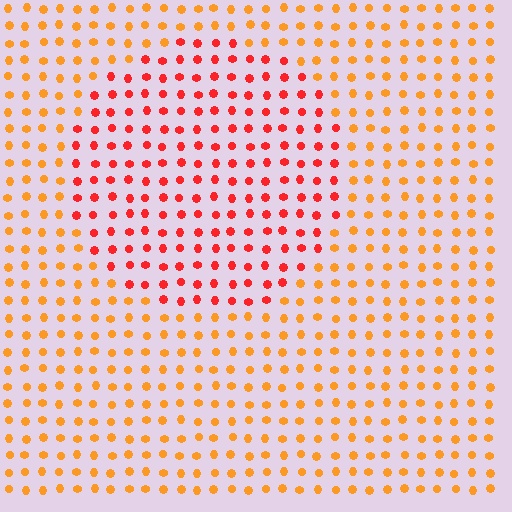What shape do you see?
I see a circle.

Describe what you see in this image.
The image is filled with small orange elements in a uniform arrangement. A circle-shaped region is visible where the elements are tinted to a slightly different hue, forming a subtle color boundary.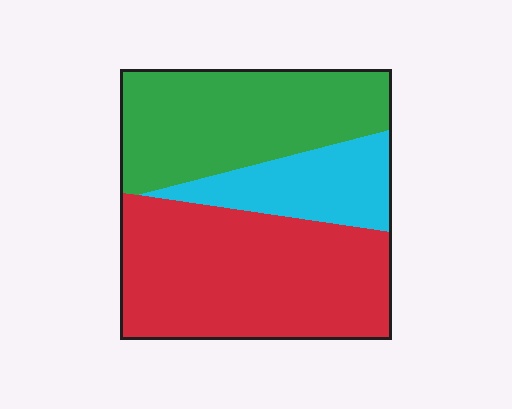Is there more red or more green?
Red.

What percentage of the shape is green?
Green covers about 35% of the shape.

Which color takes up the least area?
Cyan, at roughly 20%.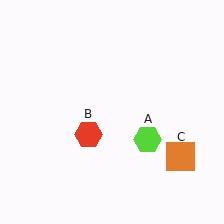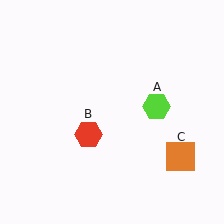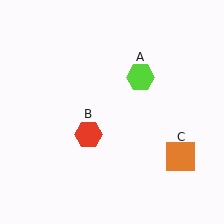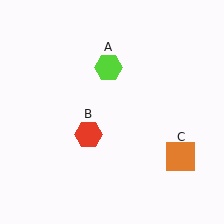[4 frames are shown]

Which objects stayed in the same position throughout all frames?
Red hexagon (object B) and orange square (object C) remained stationary.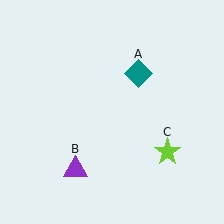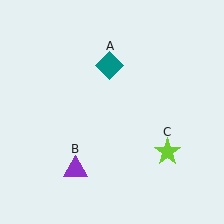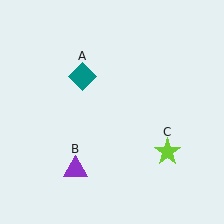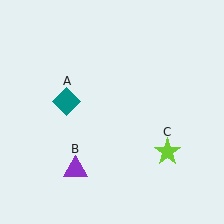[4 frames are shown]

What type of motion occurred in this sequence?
The teal diamond (object A) rotated counterclockwise around the center of the scene.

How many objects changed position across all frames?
1 object changed position: teal diamond (object A).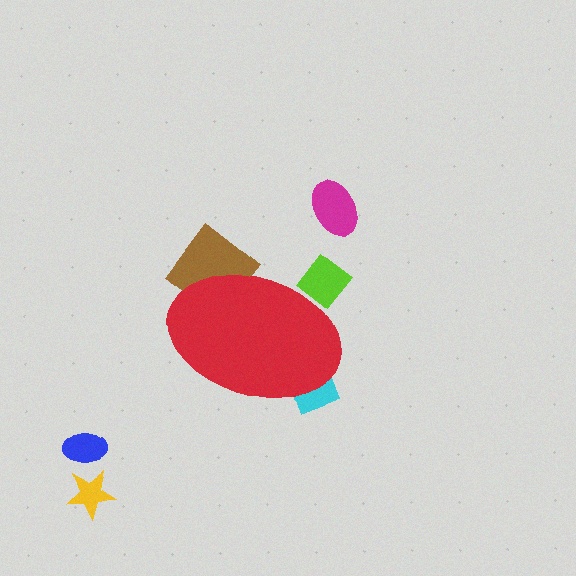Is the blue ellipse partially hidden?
No, the blue ellipse is fully visible.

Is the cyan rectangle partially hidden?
Yes, the cyan rectangle is partially hidden behind the red ellipse.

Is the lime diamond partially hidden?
Yes, the lime diamond is partially hidden behind the red ellipse.